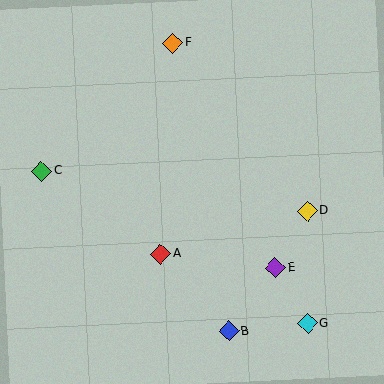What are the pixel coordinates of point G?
Point G is at (308, 323).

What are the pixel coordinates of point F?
Point F is at (173, 43).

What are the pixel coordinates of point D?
Point D is at (307, 211).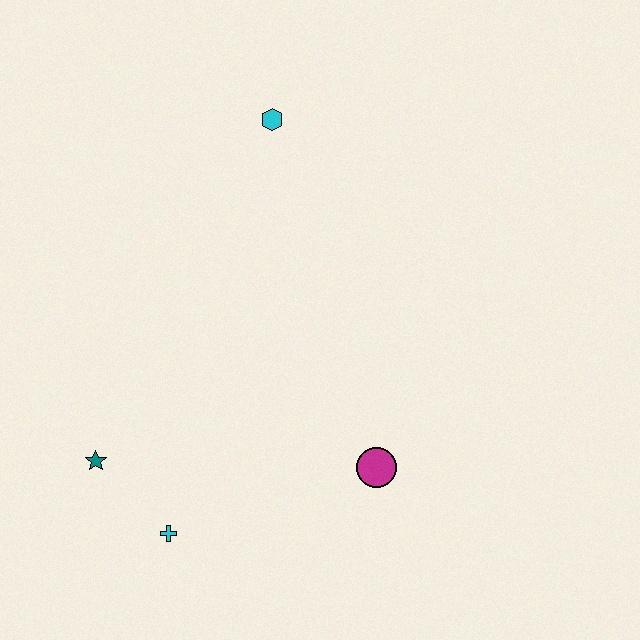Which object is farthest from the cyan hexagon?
The cyan cross is farthest from the cyan hexagon.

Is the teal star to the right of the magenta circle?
No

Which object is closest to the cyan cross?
The teal star is closest to the cyan cross.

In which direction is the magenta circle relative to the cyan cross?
The magenta circle is to the right of the cyan cross.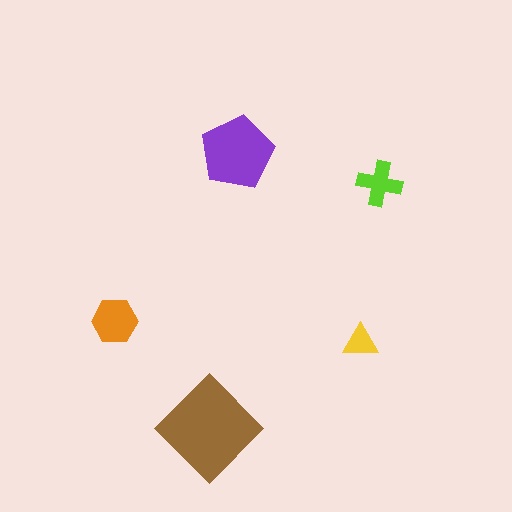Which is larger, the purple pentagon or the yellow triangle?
The purple pentagon.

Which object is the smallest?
The yellow triangle.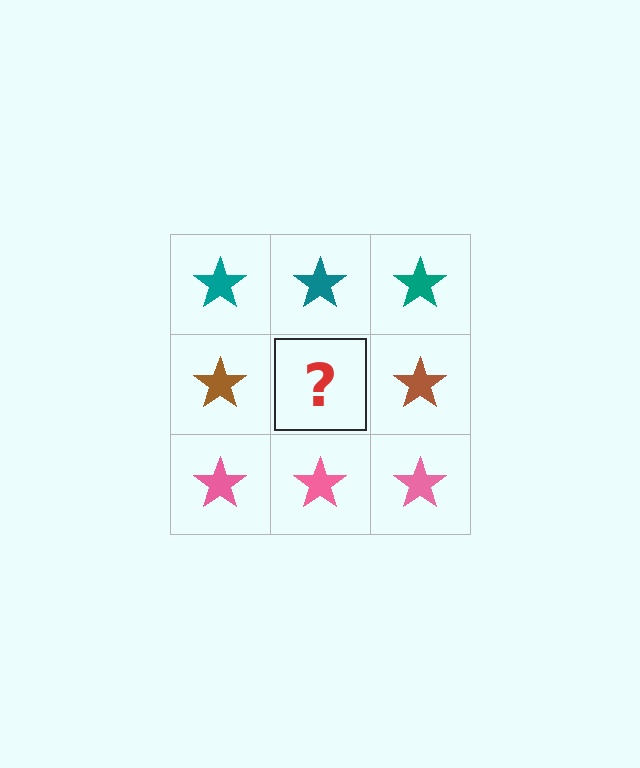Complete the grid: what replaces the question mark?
The question mark should be replaced with a brown star.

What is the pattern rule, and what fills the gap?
The rule is that each row has a consistent color. The gap should be filled with a brown star.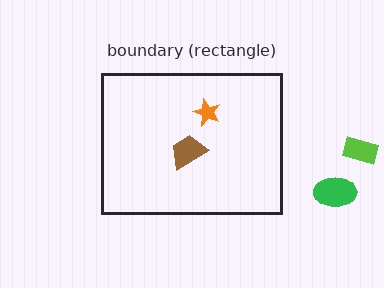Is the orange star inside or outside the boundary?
Inside.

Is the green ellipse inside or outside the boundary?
Outside.